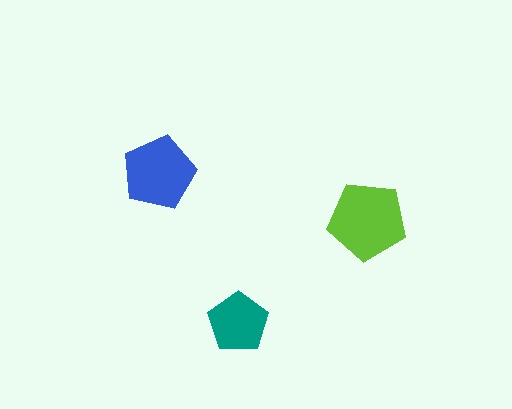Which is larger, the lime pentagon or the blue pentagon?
The lime one.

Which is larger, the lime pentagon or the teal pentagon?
The lime one.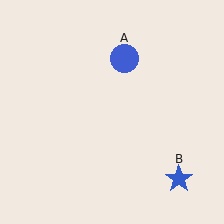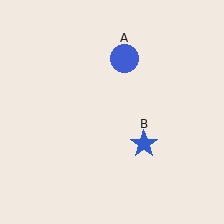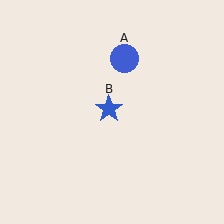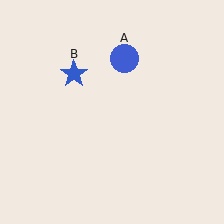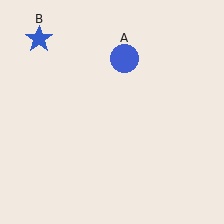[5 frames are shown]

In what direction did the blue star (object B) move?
The blue star (object B) moved up and to the left.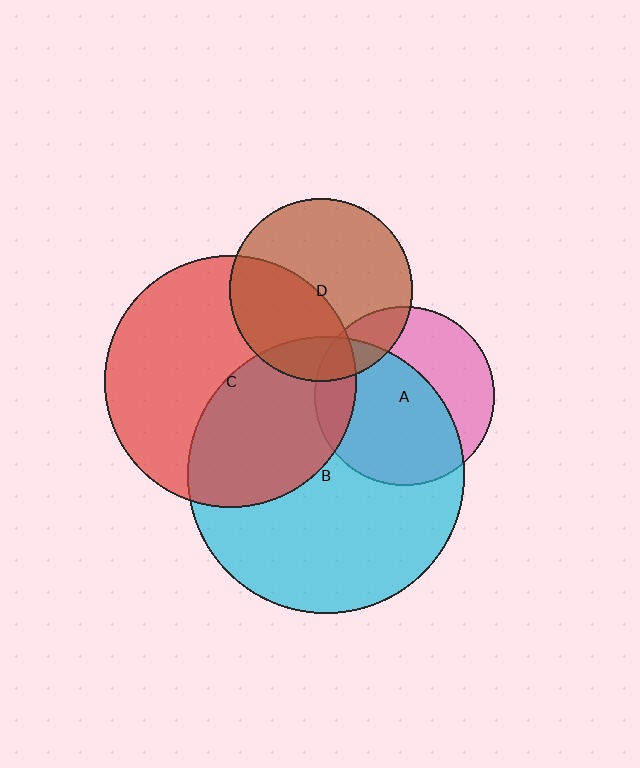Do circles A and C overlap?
Yes.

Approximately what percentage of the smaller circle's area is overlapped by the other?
Approximately 15%.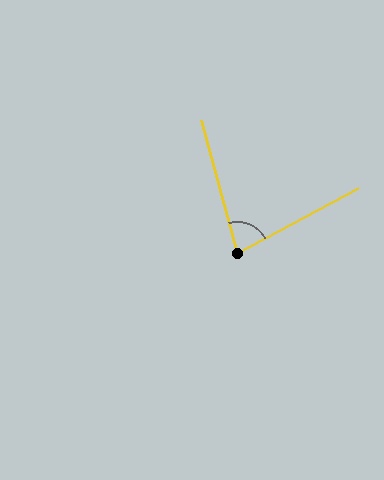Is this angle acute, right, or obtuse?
It is acute.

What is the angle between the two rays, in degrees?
Approximately 77 degrees.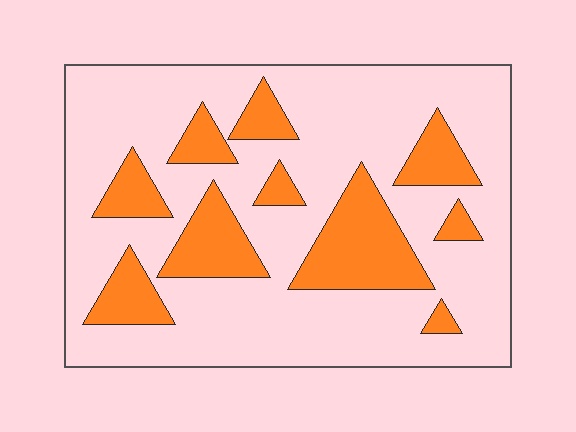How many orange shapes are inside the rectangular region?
10.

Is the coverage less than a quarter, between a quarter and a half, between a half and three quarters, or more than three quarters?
Less than a quarter.